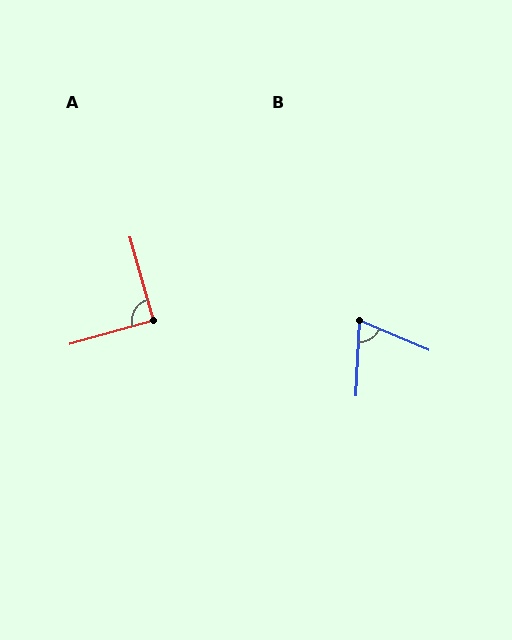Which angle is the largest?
A, at approximately 90 degrees.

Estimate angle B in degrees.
Approximately 69 degrees.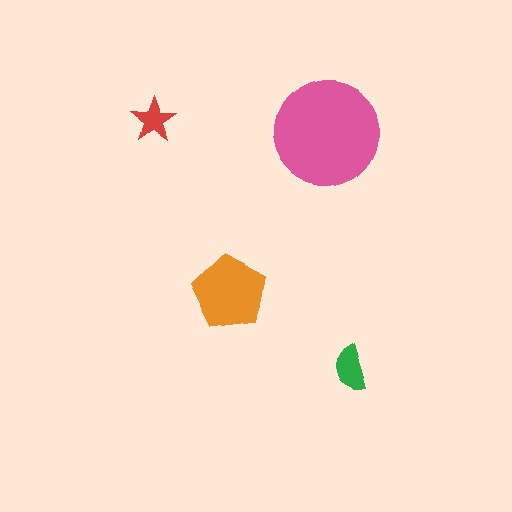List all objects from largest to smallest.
The pink circle, the orange pentagon, the green semicircle, the red star.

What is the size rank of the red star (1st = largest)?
4th.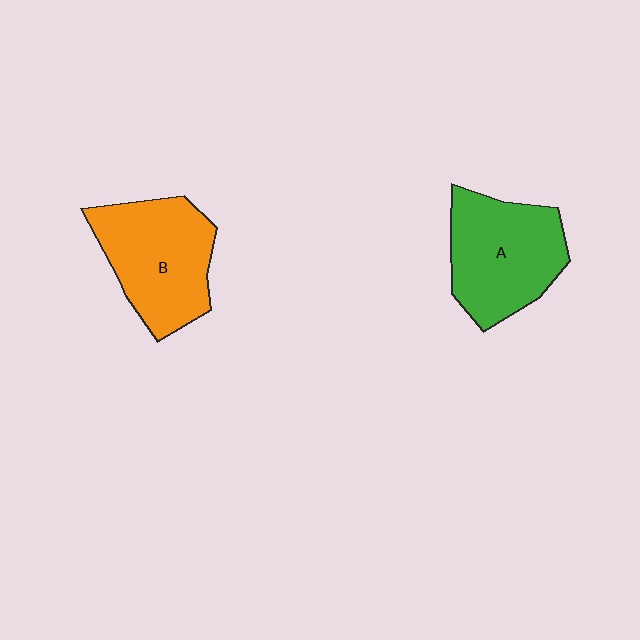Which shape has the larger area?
Shape B (orange).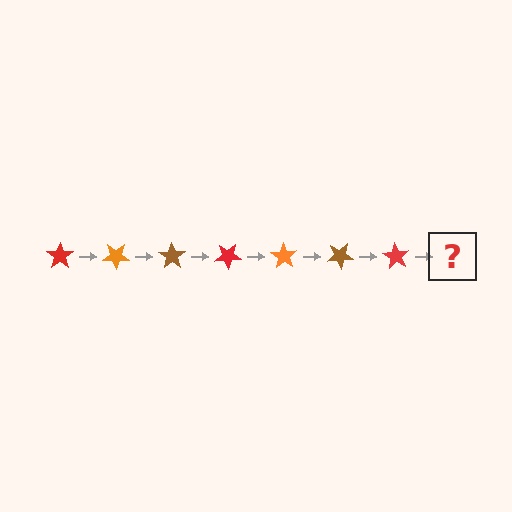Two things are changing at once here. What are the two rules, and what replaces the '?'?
The two rules are that it rotates 35 degrees each step and the color cycles through red, orange, and brown. The '?' should be an orange star, rotated 245 degrees from the start.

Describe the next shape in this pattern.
It should be an orange star, rotated 245 degrees from the start.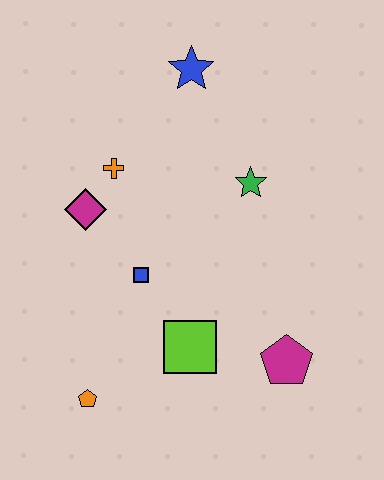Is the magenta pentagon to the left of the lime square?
No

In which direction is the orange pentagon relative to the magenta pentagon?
The orange pentagon is to the left of the magenta pentagon.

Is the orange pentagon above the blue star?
No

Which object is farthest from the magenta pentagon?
The blue star is farthest from the magenta pentagon.